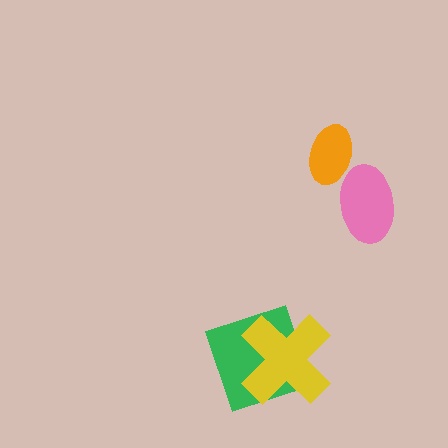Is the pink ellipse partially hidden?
Yes, it is partially covered by another shape.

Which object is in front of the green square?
The yellow cross is in front of the green square.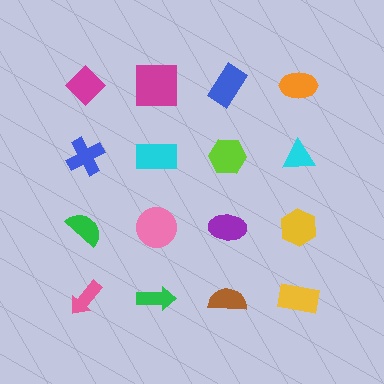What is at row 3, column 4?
A yellow hexagon.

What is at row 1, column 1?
A magenta diamond.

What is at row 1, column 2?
A magenta square.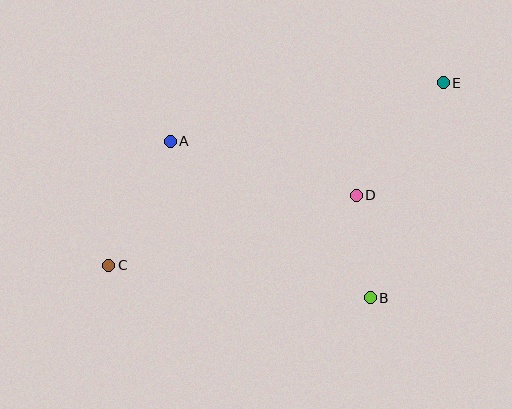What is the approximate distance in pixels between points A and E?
The distance between A and E is approximately 279 pixels.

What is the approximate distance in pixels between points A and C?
The distance between A and C is approximately 139 pixels.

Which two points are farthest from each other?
Points C and E are farthest from each other.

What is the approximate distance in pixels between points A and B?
The distance between A and B is approximately 254 pixels.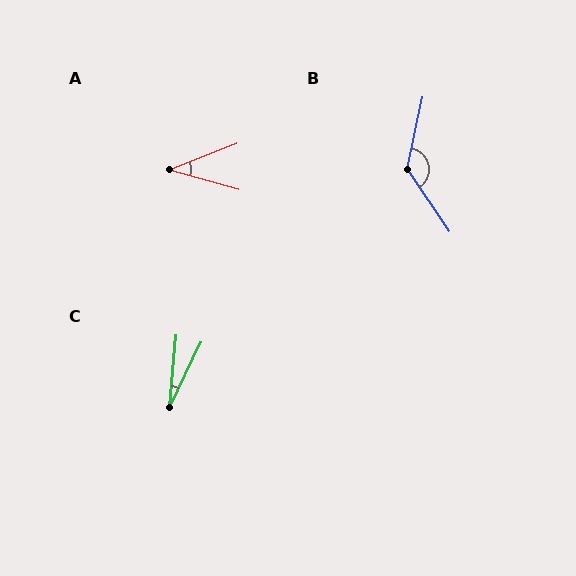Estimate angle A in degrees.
Approximately 37 degrees.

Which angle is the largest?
B, at approximately 134 degrees.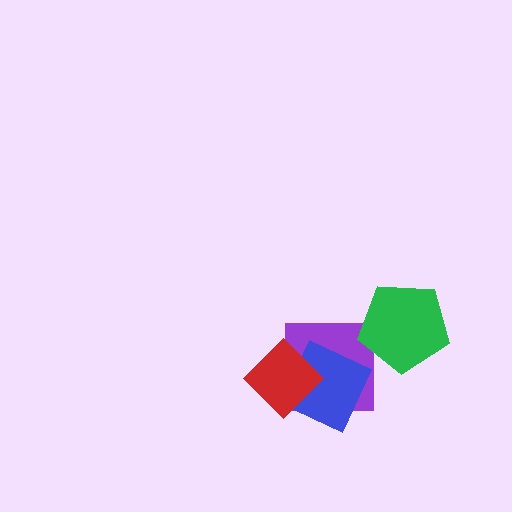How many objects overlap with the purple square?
2 objects overlap with the purple square.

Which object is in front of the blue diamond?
The red diamond is in front of the blue diamond.